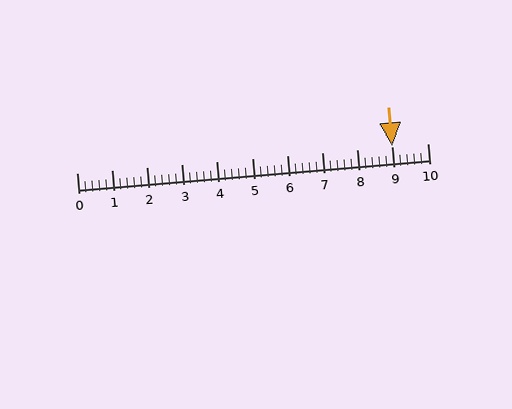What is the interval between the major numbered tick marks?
The major tick marks are spaced 1 units apart.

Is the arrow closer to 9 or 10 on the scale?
The arrow is closer to 9.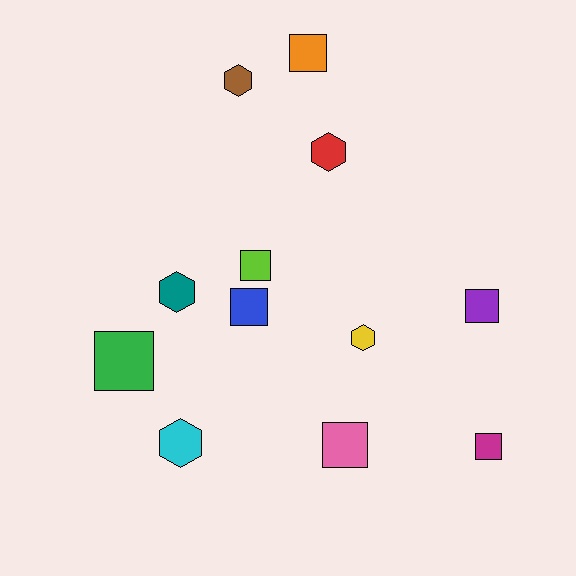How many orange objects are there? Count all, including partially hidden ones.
There is 1 orange object.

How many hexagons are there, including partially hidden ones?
There are 5 hexagons.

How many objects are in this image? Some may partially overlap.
There are 12 objects.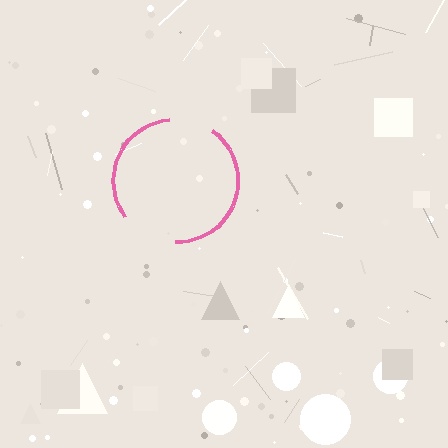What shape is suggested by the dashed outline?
The dashed outline suggests a circle.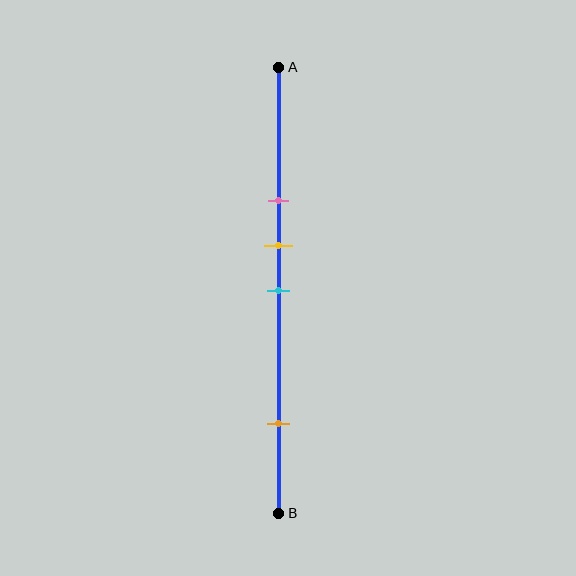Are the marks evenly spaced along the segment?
No, the marks are not evenly spaced.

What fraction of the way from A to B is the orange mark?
The orange mark is approximately 80% (0.8) of the way from A to B.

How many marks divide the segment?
There are 4 marks dividing the segment.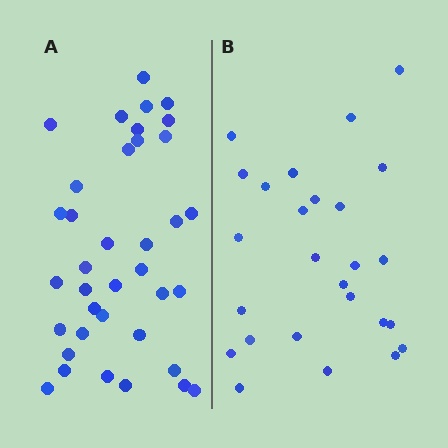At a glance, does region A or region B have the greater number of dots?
Region A (the left region) has more dots.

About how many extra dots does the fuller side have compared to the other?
Region A has roughly 12 or so more dots than region B.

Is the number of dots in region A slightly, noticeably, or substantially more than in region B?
Region A has noticeably more, but not dramatically so. The ratio is roughly 1.4 to 1.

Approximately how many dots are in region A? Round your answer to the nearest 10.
About 40 dots. (The exact count is 37, which rounds to 40.)